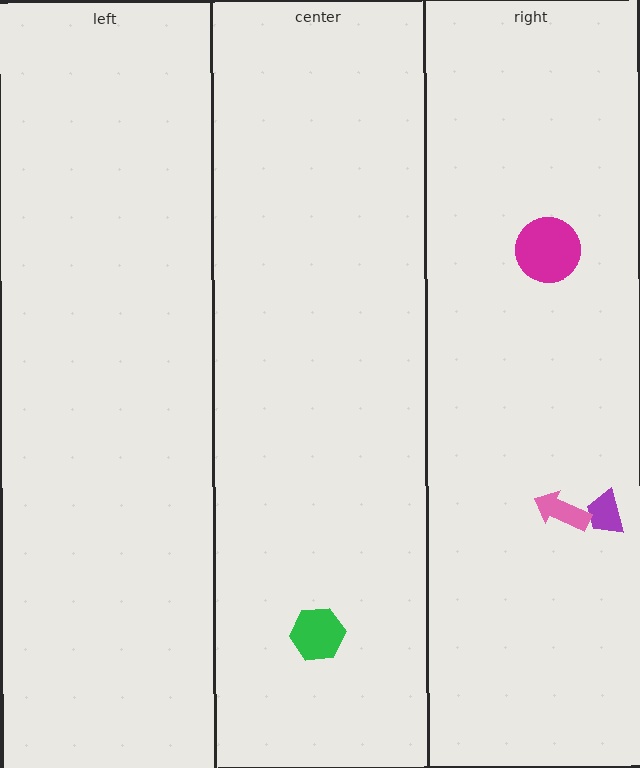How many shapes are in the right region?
3.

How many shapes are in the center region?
1.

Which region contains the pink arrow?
The right region.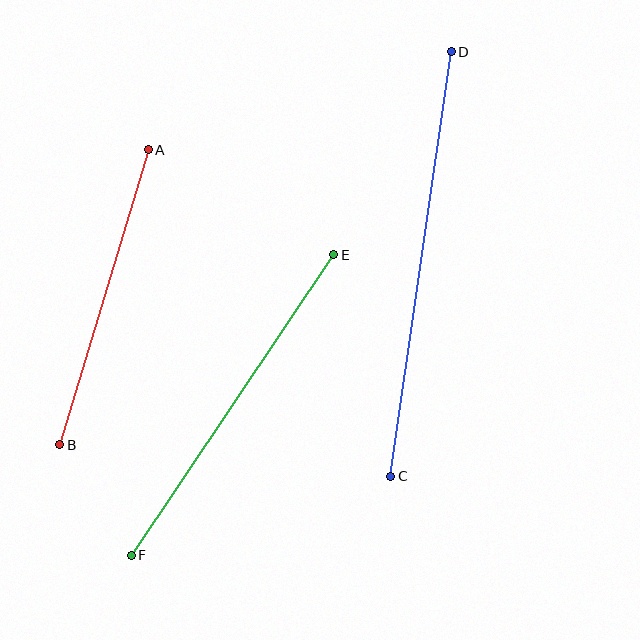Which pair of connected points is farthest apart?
Points C and D are farthest apart.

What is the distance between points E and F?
The distance is approximately 362 pixels.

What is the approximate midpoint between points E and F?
The midpoint is at approximately (232, 405) pixels.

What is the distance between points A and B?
The distance is approximately 308 pixels.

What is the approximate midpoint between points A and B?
The midpoint is at approximately (104, 297) pixels.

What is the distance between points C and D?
The distance is approximately 429 pixels.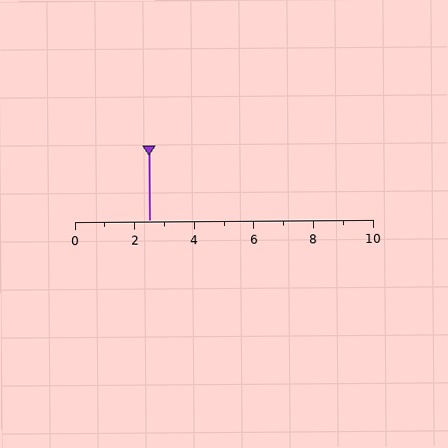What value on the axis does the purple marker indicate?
The marker indicates approximately 2.5.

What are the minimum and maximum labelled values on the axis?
The axis runs from 0 to 10.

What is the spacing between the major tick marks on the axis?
The major ticks are spaced 2 apart.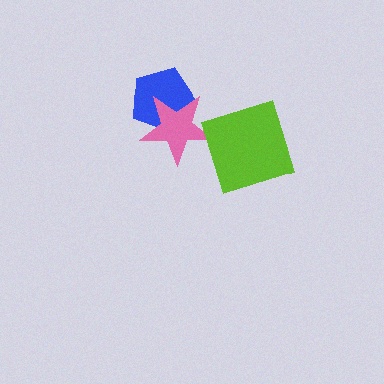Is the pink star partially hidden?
No, no other shape covers it.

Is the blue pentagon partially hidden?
Yes, it is partially covered by another shape.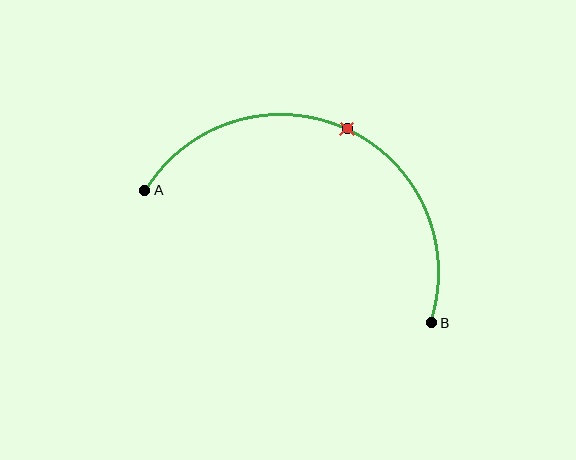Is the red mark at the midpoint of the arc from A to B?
Yes. The red mark lies on the arc at equal arc-length from both A and B — it is the arc midpoint.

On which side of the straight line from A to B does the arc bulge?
The arc bulges above the straight line connecting A and B.